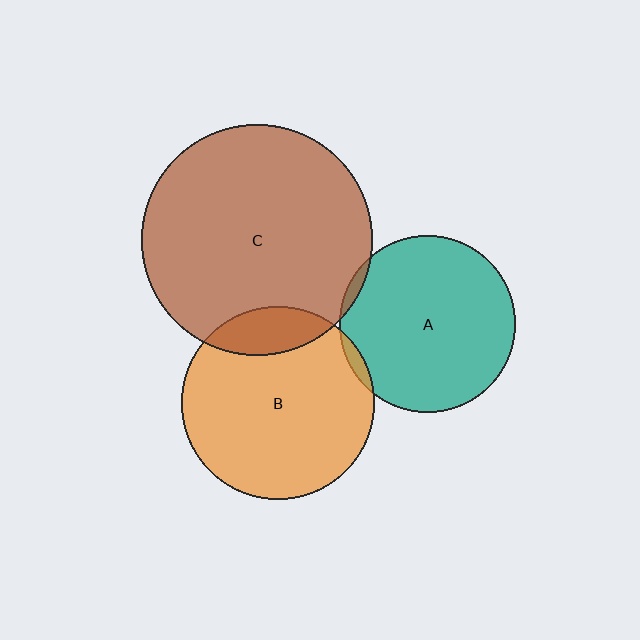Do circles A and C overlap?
Yes.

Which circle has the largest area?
Circle C (brown).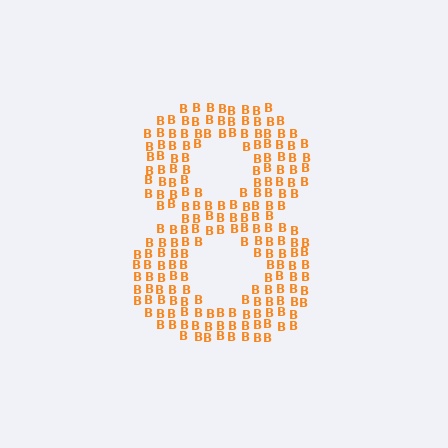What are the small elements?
The small elements are letter B's.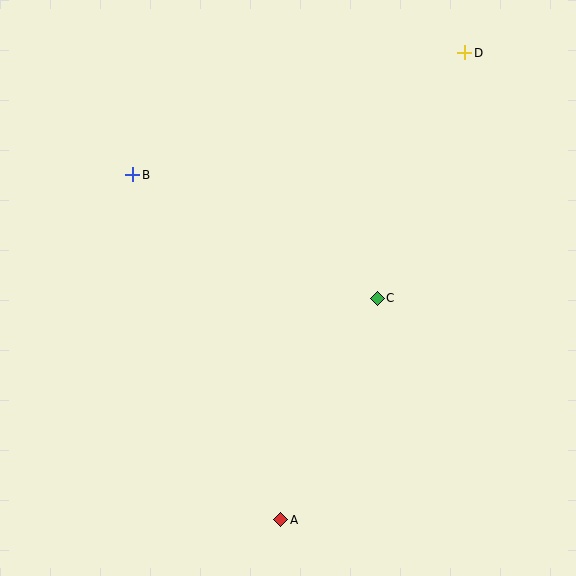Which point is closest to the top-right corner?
Point D is closest to the top-right corner.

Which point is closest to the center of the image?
Point C at (377, 298) is closest to the center.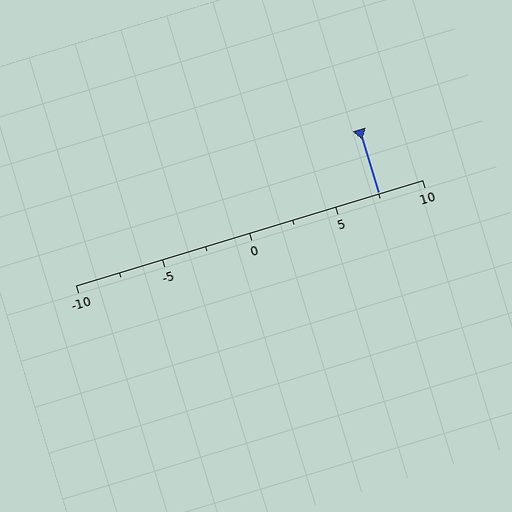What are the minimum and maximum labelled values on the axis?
The axis runs from -10 to 10.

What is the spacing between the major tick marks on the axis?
The major ticks are spaced 5 apart.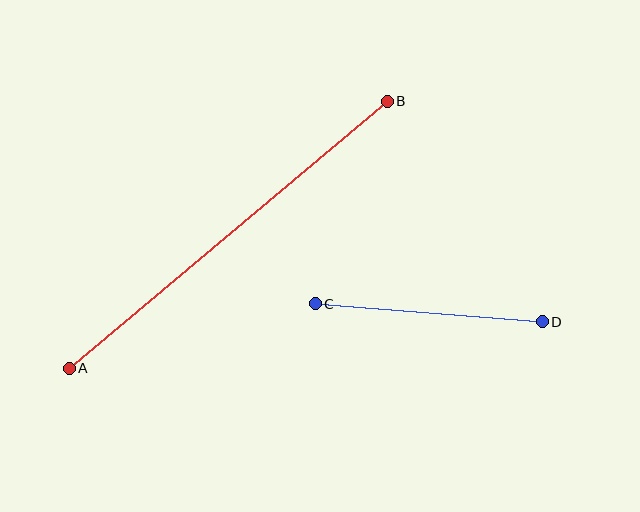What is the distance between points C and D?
The distance is approximately 227 pixels.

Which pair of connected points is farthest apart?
Points A and B are farthest apart.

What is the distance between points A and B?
The distance is approximately 415 pixels.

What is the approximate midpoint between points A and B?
The midpoint is at approximately (228, 235) pixels.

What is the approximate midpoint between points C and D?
The midpoint is at approximately (429, 313) pixels.